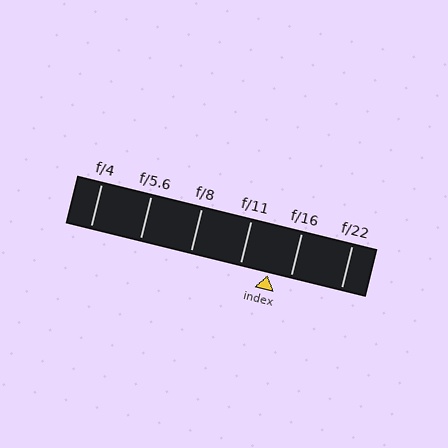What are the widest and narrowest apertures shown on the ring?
The widest aperture shown is f/4 and the narrowest is f/22.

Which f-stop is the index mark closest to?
The index mark is closest to f/16.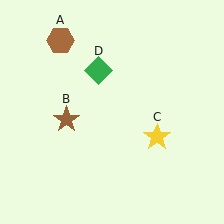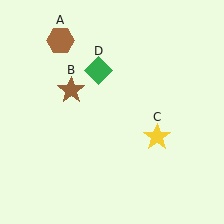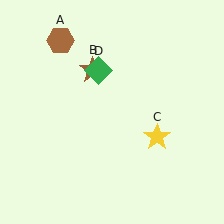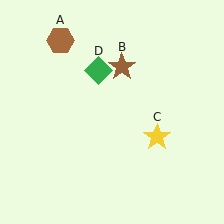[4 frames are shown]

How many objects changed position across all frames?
1 object changed position: brown star (object B).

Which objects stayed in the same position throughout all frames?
Brown hexagon (object A) and yellow star (object C) and green diamond (object D) remained stationary.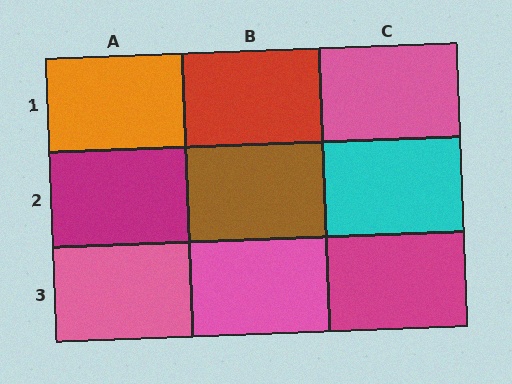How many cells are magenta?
2 cells are magenta.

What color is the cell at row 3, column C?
Magenta.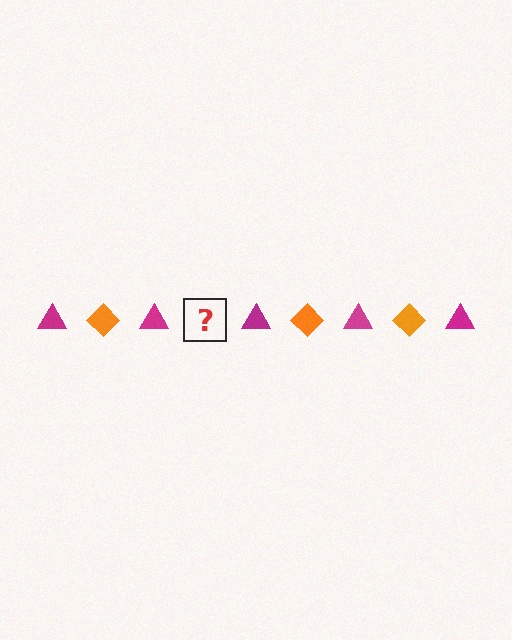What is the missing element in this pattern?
The missing element is an orange diamond.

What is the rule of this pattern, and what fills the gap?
The rule is that the pattern alternates between magenta triangle and orange diamond. The gap should be filled with an orange diamond.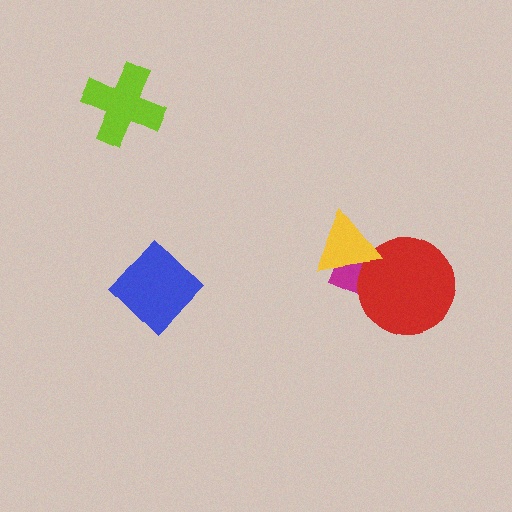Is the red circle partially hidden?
Yes, it is partially covered by another shape.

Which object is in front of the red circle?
The yellow triangle is in front of the red circle.